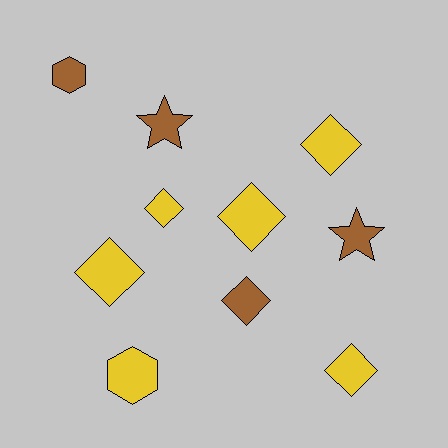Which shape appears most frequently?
Diamond, with 6 objects.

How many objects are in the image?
There are 10 objects.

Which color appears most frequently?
Yellow, with 6 objects.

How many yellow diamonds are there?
There are 5 yellow diamonds.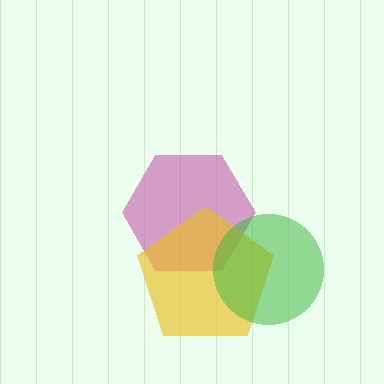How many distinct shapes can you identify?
There are 3 distinct shapes: a magenta hexagon, a yellow pentagon, a green circle.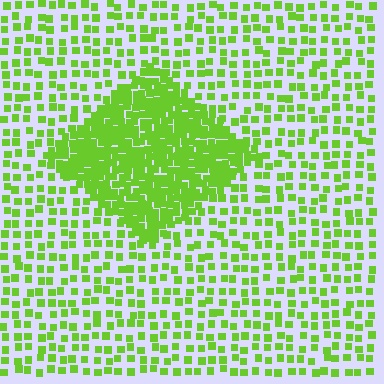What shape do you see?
I see a diamond.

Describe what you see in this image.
The image contains small lime elements arranged at two different densities. A diamond-shaped region is visible where the elements are more densely packed than the surrounding area.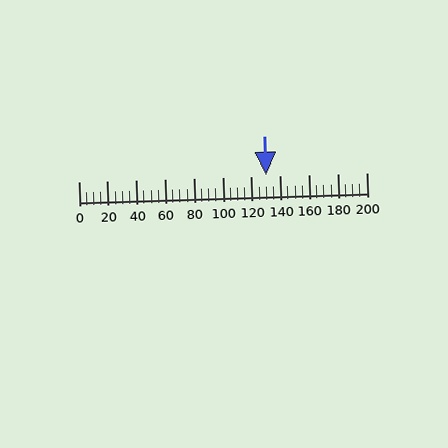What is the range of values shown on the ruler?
The ruler shows values from 0 to 200.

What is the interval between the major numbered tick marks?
The major tick marks are spaced 20 units apart.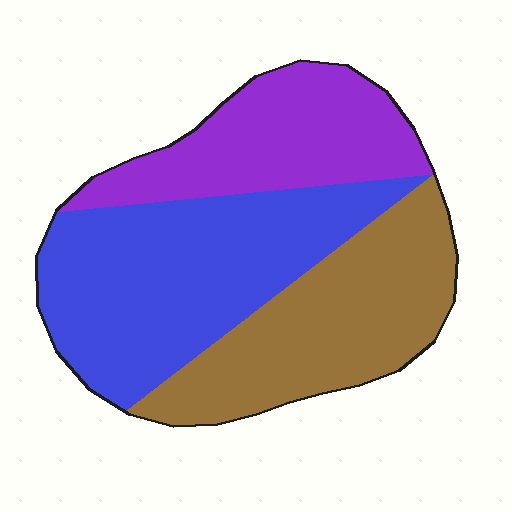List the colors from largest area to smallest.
From largest to smallest: blue, brown, purple.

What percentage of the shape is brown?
Brown covers 33% of the shape.